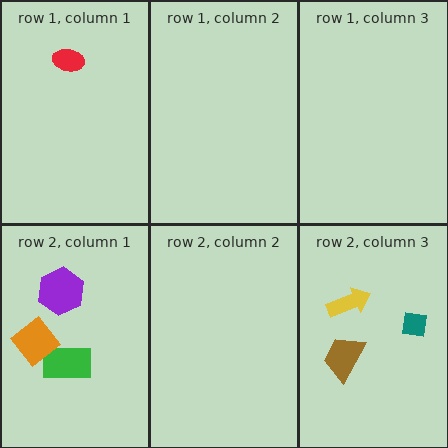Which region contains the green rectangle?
The row 2, column 1 region.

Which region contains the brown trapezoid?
The row 2, column 3 region.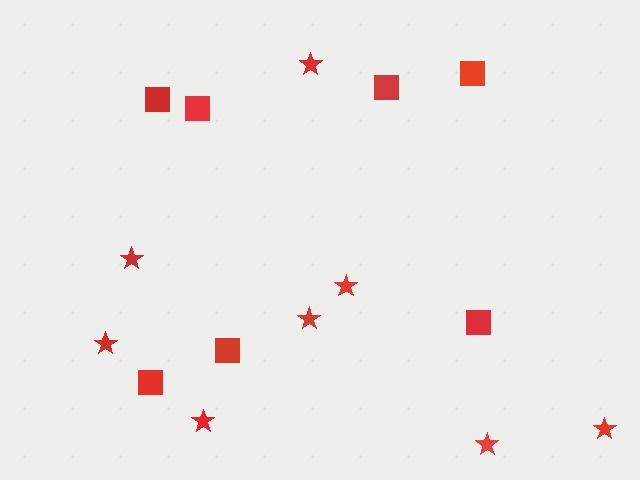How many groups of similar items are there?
There are 2 groups: one group of squares (7) and one group of stars (8).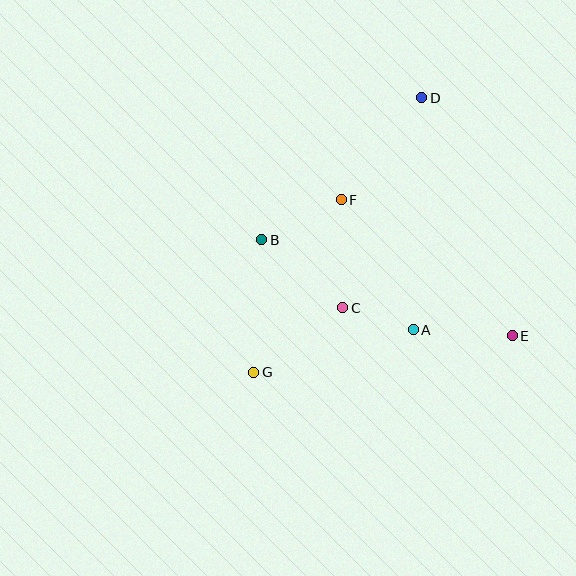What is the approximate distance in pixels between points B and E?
The distance between B and E is approximately 268 pixels.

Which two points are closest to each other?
Points A and C are closest to each other.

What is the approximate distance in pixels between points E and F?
The distance between E and F is approximately 219 pixels.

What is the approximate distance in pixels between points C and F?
The distance between C and F is approximately 108 pixels.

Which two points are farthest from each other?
Points D and G are farthest from each other.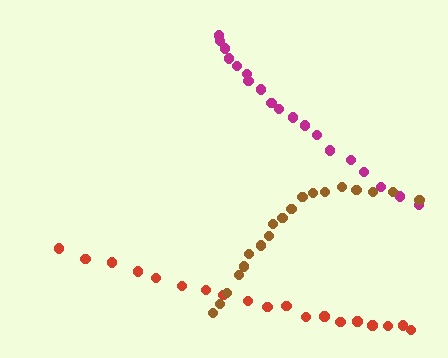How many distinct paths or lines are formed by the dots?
There are 3 distinct paths.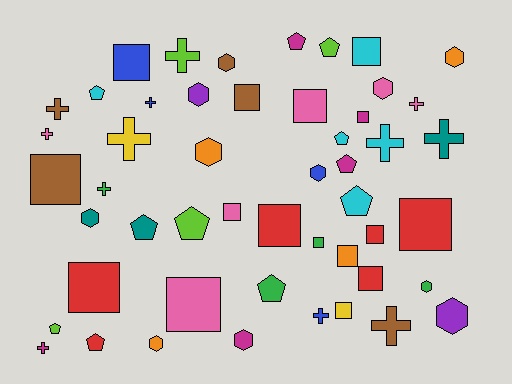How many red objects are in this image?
There are 6 red objects.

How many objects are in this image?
There are 50 objects.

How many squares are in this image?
There are 16 squares.